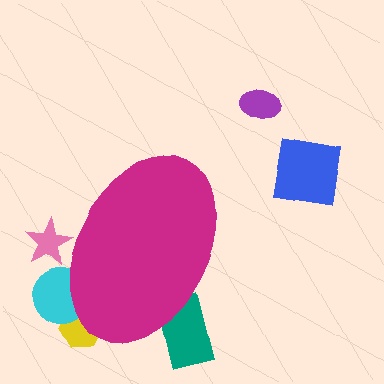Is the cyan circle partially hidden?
Yes, the cyan circle is partially hidden behind the magenta ellipse.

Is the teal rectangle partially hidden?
Yes, the teal rectangle is partially hidden behind the magenta ellipse.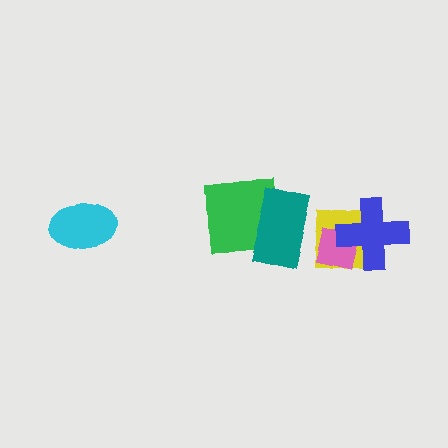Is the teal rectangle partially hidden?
No, no other shape covers it.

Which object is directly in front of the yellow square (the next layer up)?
The pink square is directly in front of the yellow square.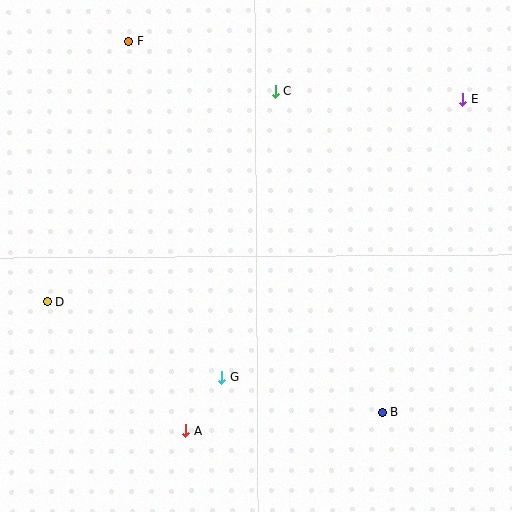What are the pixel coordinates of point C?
Point C is at (275, 91).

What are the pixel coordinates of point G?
Point G is at (222, 378).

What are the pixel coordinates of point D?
Point D is at (48, 302).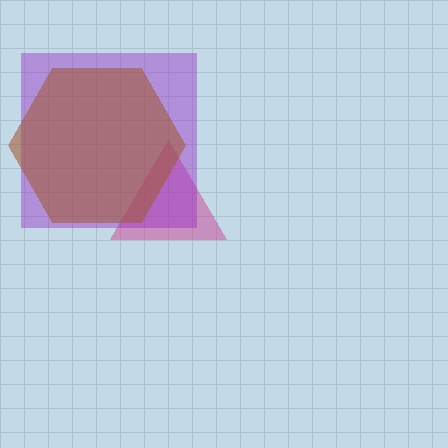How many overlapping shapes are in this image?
There are 3 overlapping shapes in the image.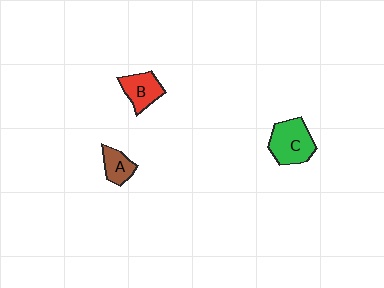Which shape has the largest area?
Shape C (green).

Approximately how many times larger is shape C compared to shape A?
Approximately 1.8 times.